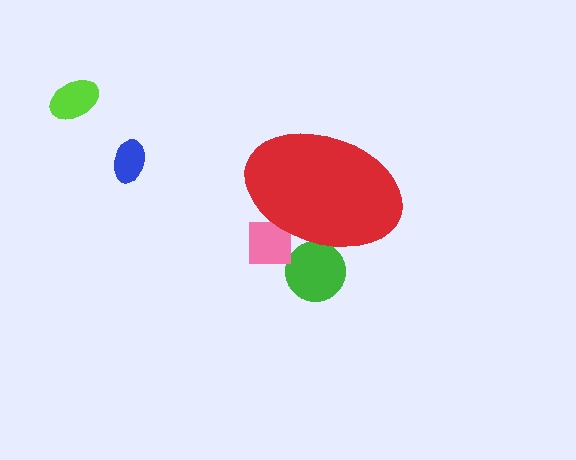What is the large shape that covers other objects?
A red ellipse.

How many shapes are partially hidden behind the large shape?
2 shapes are partially hidden.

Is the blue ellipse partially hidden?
No, the blue ellipse is fully visible.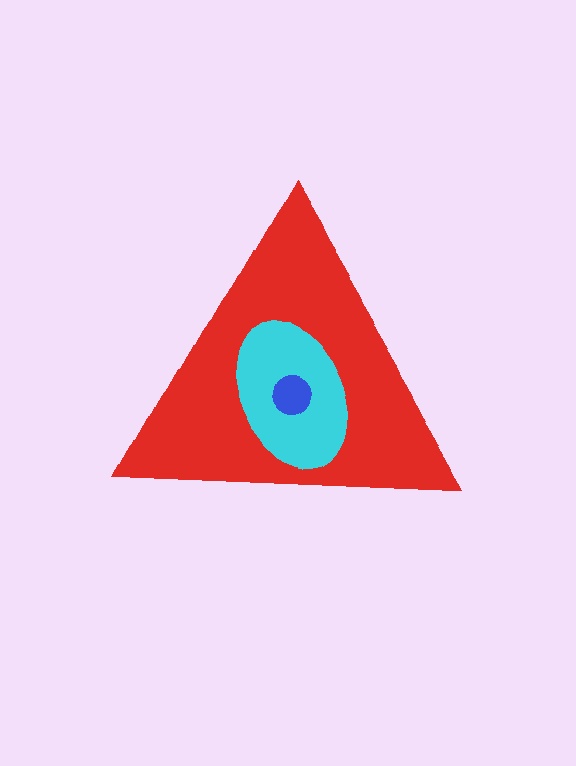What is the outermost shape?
The red triangle.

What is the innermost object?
The blue circle.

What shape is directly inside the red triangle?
The cyan ellipse.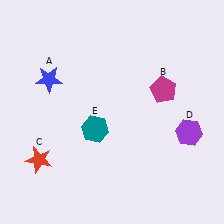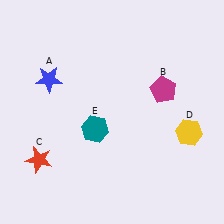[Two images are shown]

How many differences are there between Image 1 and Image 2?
There is 1 difference between the two images.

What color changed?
The hexagon (D) changed from purple in Image 1 to yellow in Image 2.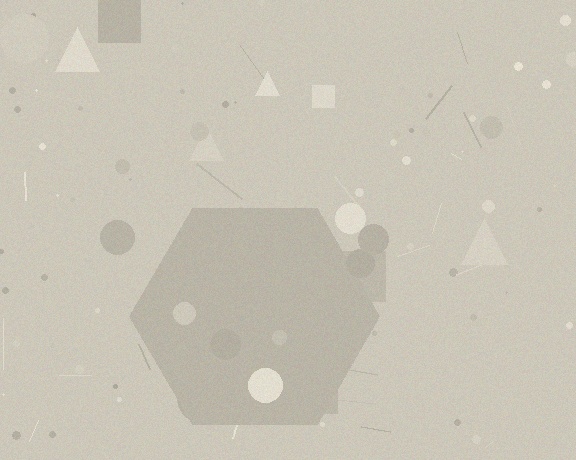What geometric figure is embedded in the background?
A hexagon is embedded in the background.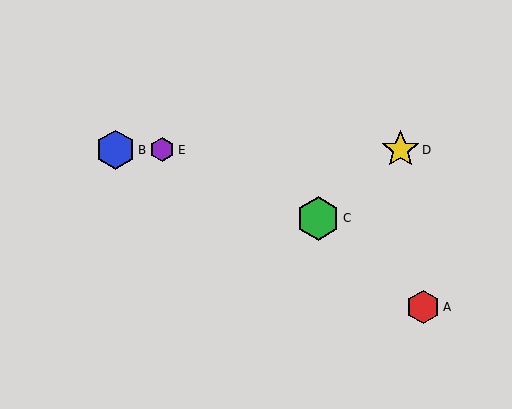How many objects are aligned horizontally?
3 objects (B, D, E) are aligned horizontally.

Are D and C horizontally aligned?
No, D is at y≈150 and C is at y≈218.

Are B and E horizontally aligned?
Yes, both are at y≈150.